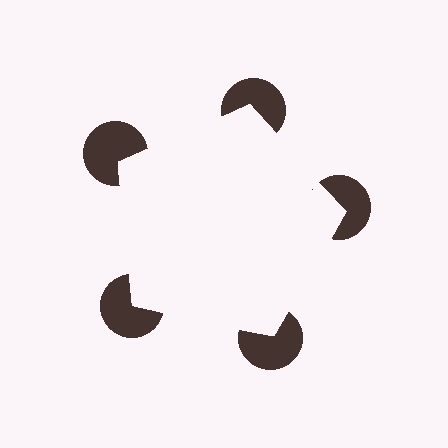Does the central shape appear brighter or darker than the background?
It typically appears slightly brighter than the background, even though no actual brightness change is drawn.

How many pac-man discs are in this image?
There are 5 — one at each vertex of the illusory pentagon.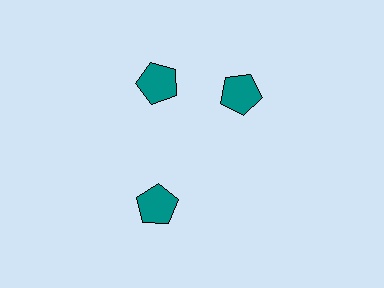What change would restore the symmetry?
The symmetry would be restored by rotating it back into even spacing with its neighbors so that all 3 pentagons sit at equal angles and equal distance from the center.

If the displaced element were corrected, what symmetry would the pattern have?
It would have 3-fold rotational symmetry — the pattern would map onto itself every 120 degrees.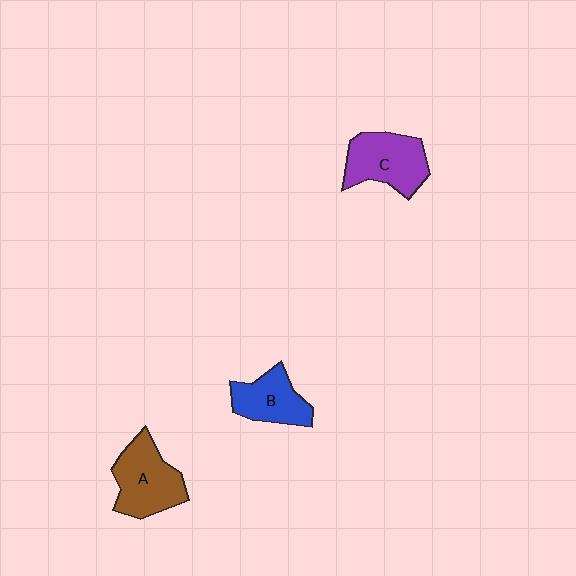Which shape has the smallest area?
Shape B (blue).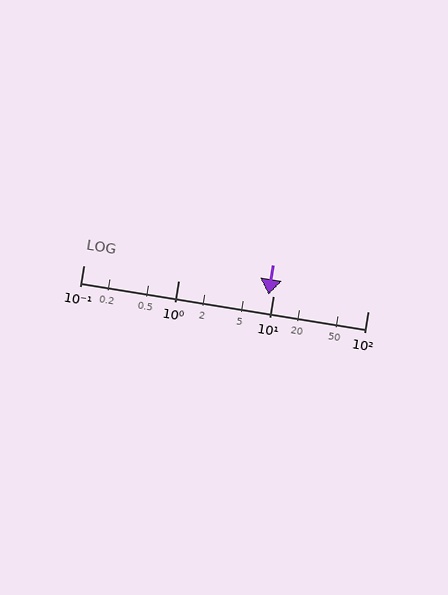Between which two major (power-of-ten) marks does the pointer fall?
The pointer is between 1 and 10.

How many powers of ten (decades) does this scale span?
The scale spans 3 decades, from 0.1 to 100.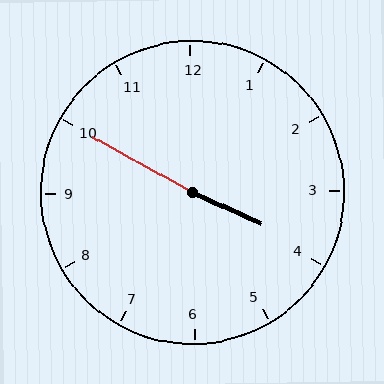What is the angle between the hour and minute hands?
Approximately 175 degrees.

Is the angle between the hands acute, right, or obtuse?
It is obtuse.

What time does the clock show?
3:50.